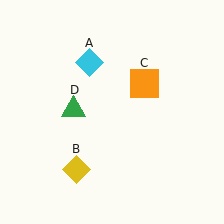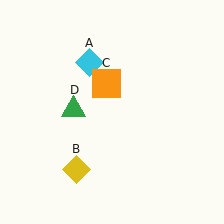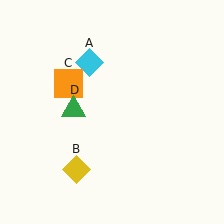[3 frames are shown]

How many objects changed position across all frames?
1 object changed position: orange square (object C).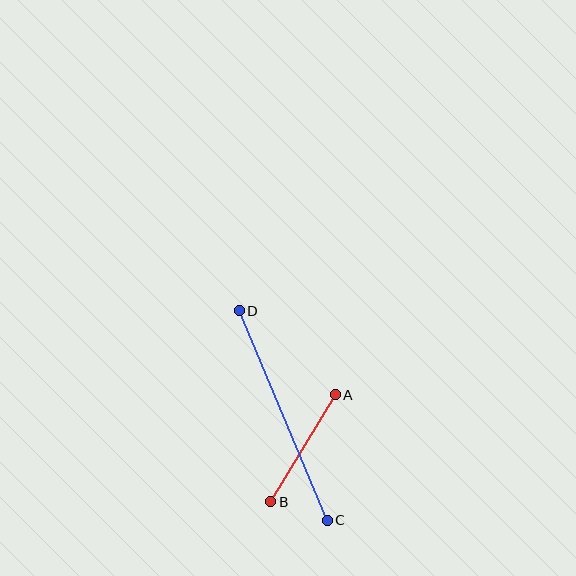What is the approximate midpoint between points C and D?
The midpoint is at approximately (283, 416) pixels.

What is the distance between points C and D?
The distance is approximately 227 pixels.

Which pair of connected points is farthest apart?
Points C and D are farthest apart.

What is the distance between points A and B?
The distance is approximately 125 pixels.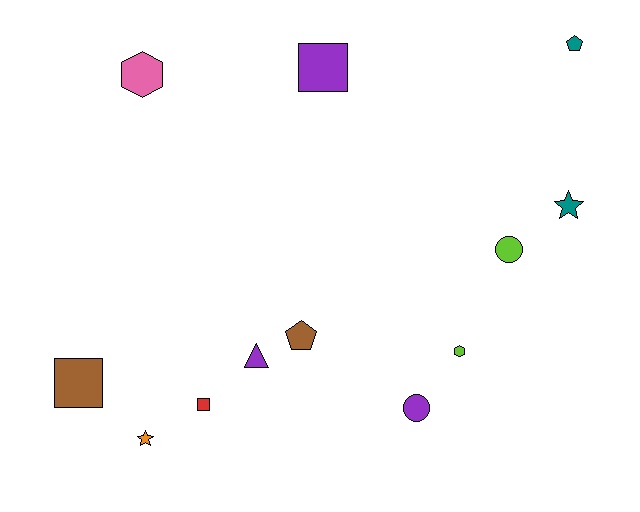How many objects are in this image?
There are 12 objects.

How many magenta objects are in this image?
There are no magenta objects.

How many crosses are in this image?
There are no crosses.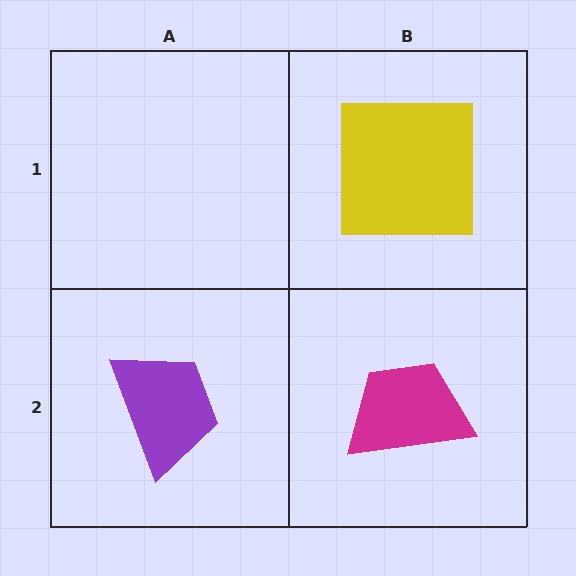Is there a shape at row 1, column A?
No, that cell is empty.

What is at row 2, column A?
A purple trapezoid.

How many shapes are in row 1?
1 shape.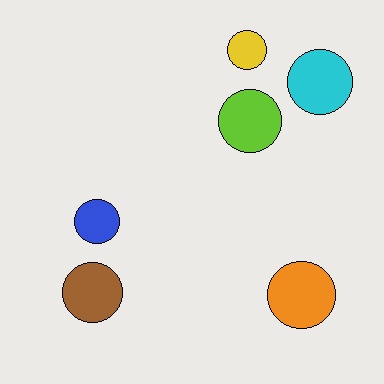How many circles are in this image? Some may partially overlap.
There are 6 circles.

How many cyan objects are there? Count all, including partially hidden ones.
There is 1 cyan object.